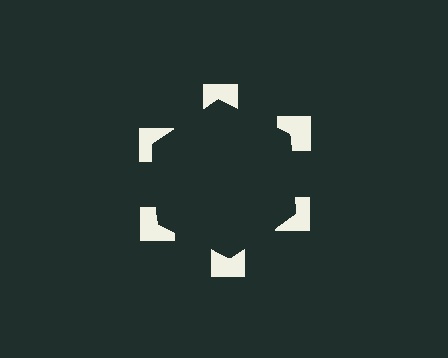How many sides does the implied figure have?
6 sides.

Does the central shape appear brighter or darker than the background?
It typically appears slightly darker than the background, even though no actual brightness change is drawn.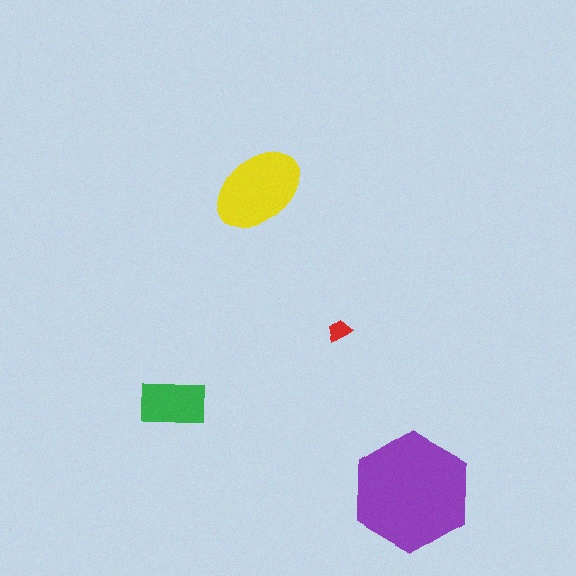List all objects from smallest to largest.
The red trapezoid, the green rectangle, the yellow ellipse, the purple hexagon.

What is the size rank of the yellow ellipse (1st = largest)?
2nd.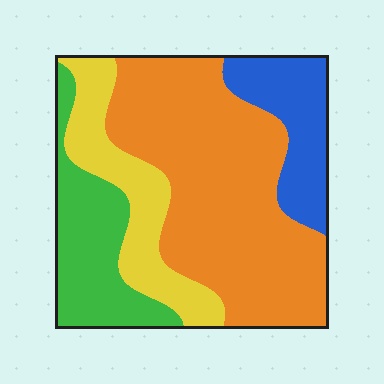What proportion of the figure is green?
Green takes up less than a quarter of the figure.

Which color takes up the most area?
Orange, at roughly 50%.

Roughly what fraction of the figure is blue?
Blue covers about 15% of the figure.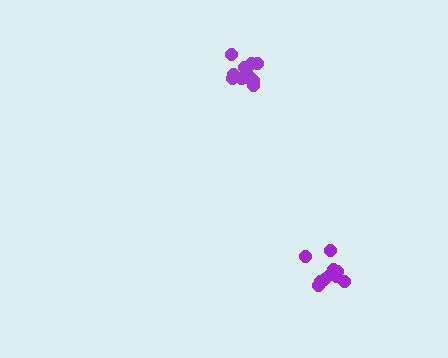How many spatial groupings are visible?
There are 2 spatial groupings.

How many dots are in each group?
Group 1: 11 dots, Group 2: 11 dots (22 total).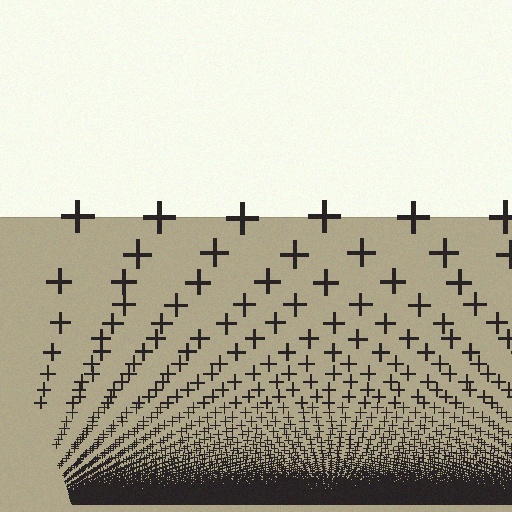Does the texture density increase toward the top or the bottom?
Density increases toward the bottom.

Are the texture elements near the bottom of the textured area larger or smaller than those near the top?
Smaller. The gradient is inverted — elements near the bottom are smaller and denser.